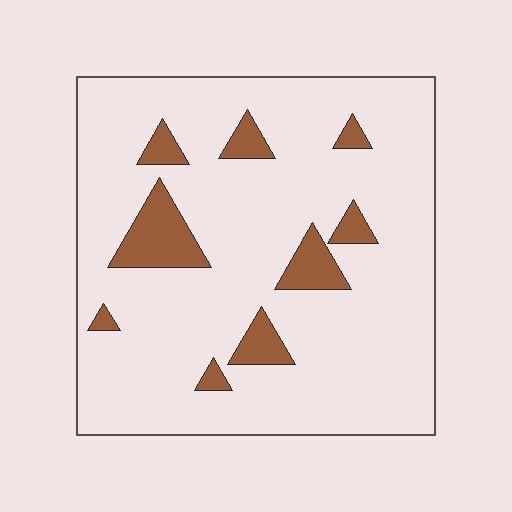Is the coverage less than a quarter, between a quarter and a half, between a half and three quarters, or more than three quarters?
Less than a quarter.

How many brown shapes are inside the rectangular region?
9.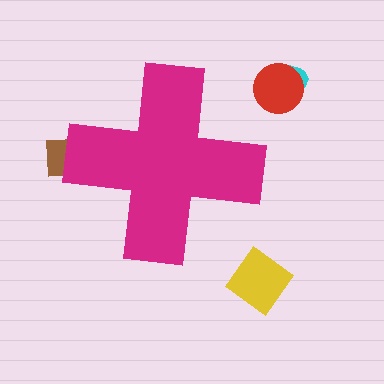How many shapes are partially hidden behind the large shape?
1 shape is partially hidden.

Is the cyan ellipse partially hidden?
No, the cyan ellipse is fully visible.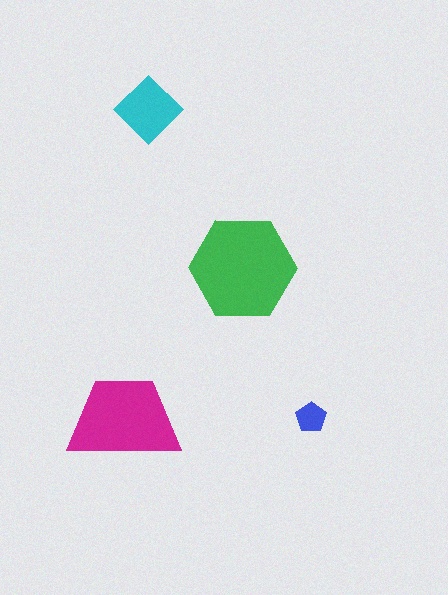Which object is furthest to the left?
The magenta trapezoid is leftmost.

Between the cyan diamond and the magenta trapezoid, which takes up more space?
The magenta trapezoid.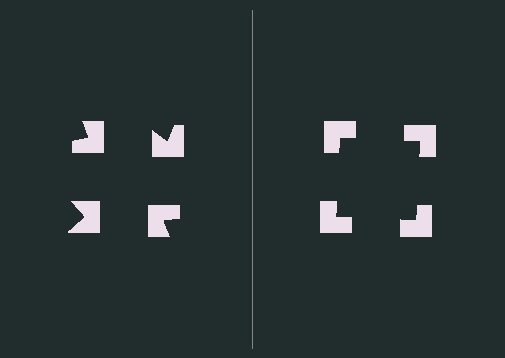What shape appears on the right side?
An illusory square.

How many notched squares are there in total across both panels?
8 — 4 on each side.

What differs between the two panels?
The notched squares are positioned identically on both sides; only the wedge orientations differ. On the right they align to a square; on the left they are misaligned.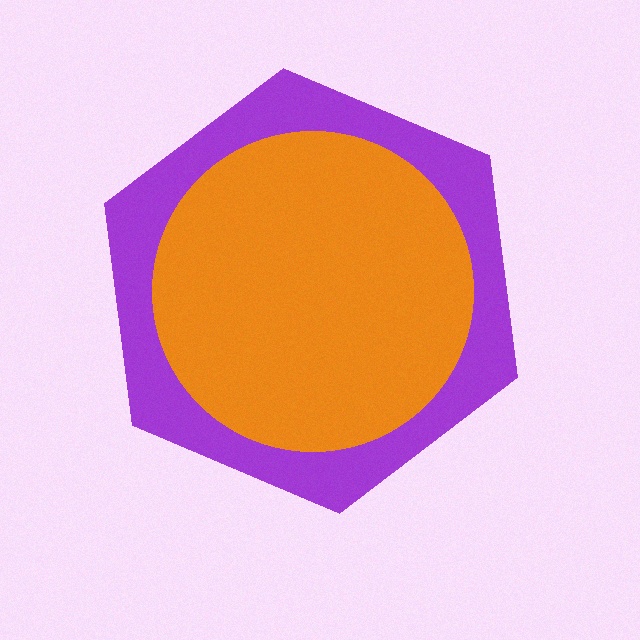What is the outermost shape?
The purple hexagon.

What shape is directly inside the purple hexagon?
The orange circle.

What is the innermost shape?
The orange circle.